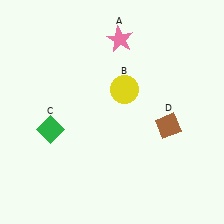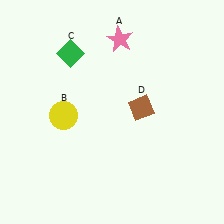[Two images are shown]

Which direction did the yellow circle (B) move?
The yellow circle (B) moved left.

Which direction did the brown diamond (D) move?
The brown diamond (D) moved left.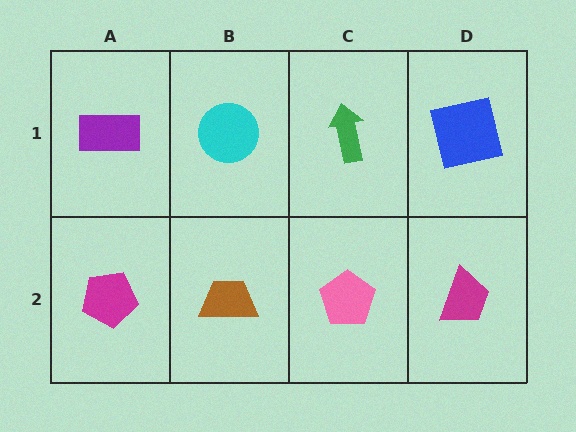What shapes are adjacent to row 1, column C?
A pink pentagon (row 2, column C), a cyan circle (row 1, column B), a blue square (row 1, column D).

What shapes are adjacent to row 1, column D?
A magenta trapezoid (row 2, column D), a green arrow (row 1, column C).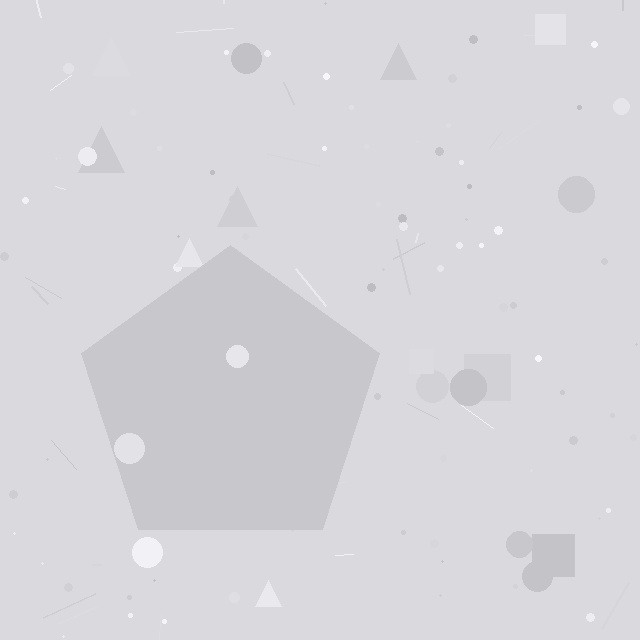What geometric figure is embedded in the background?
A pentagon is embedded in the background.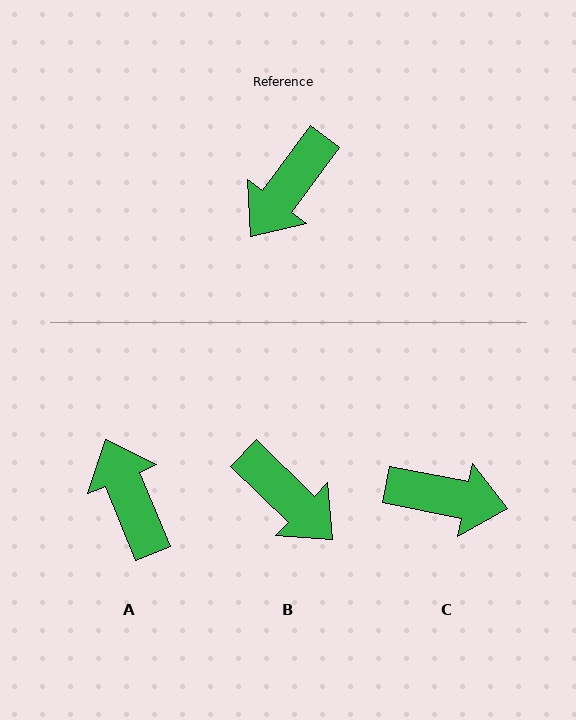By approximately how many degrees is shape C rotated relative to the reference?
Approximately 115 degrees counter-clockwise.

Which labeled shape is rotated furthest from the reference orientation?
A, about 121 degrees away.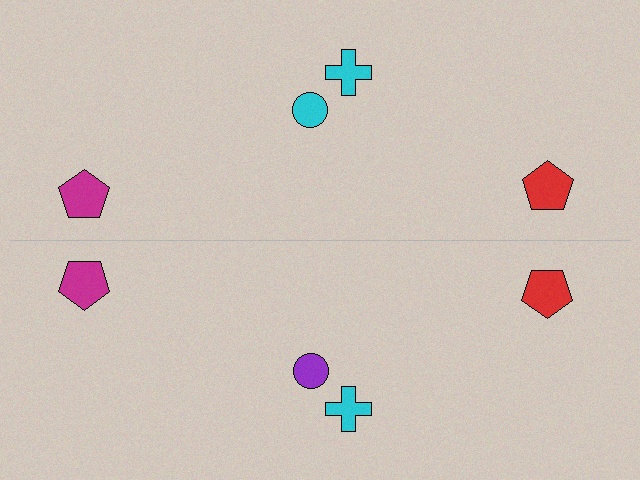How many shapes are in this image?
There are 8 shapes in this image.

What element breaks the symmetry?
The purple circle on the bottom side breaks the symmetry — its mirror counterpart is cyan.